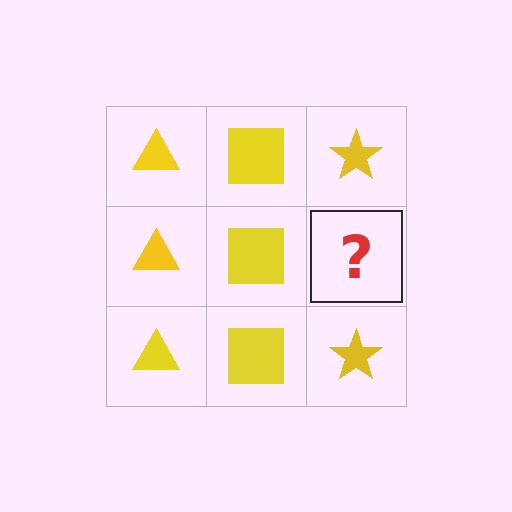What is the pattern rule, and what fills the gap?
The rule is that each column has a consistent shape. The gap should be filled with a yellow star.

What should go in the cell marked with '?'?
The missing cell should contain a yellow star.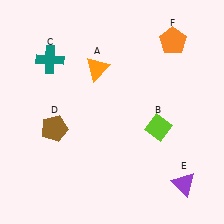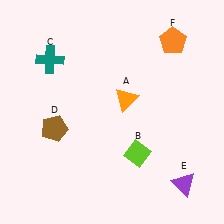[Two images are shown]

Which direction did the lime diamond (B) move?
The lime diamond (B) moved down.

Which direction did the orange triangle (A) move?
The orange triangle (A) moved down.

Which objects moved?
The objects that moved are: the orange triangle (A), the lime diamond (B).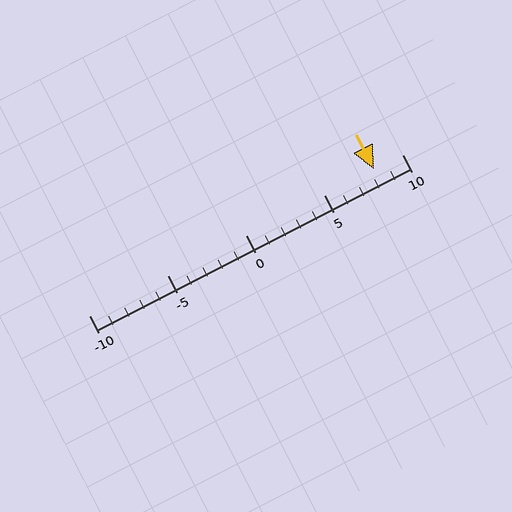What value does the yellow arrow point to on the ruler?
The yellow arrow points to approximately 8.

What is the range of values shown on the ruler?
The ruler shows values from -10 to 10.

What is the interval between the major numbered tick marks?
The major tick marks are spaced 5 units apart.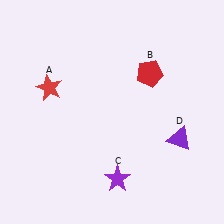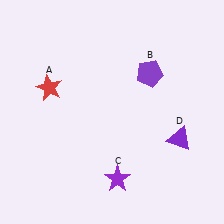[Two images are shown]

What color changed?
The pentagon (B) changed from red in Image 1 to purple in Image 2.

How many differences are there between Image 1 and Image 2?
There is 1 difference between the two images.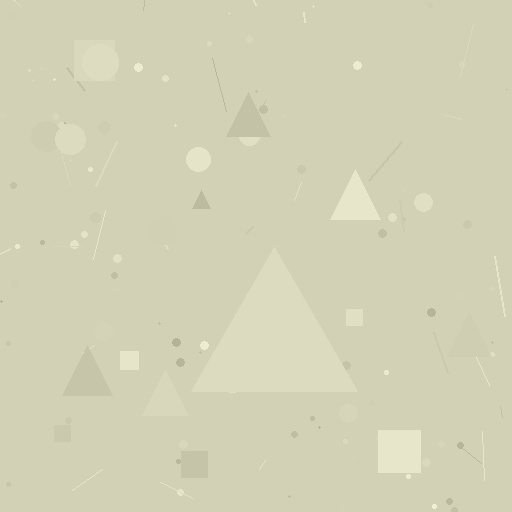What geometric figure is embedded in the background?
A triangle is embedded in the background.